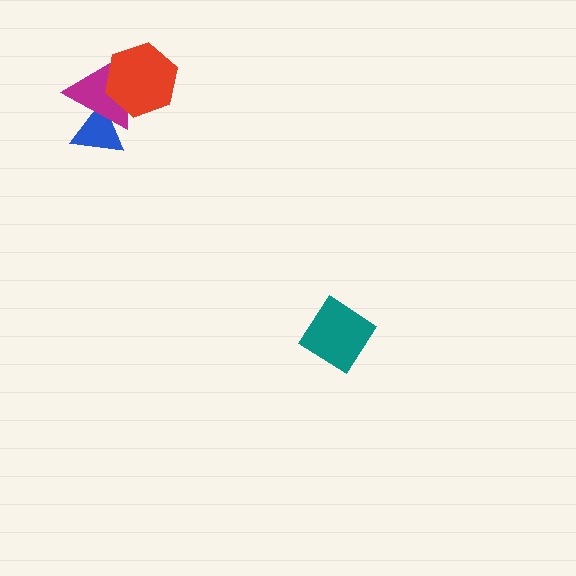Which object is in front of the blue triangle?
The magenta triangle is in front of the blue triangle.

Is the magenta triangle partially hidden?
Yes, it is partially covered by another shape.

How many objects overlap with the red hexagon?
1 object overlaps with the red hexagon.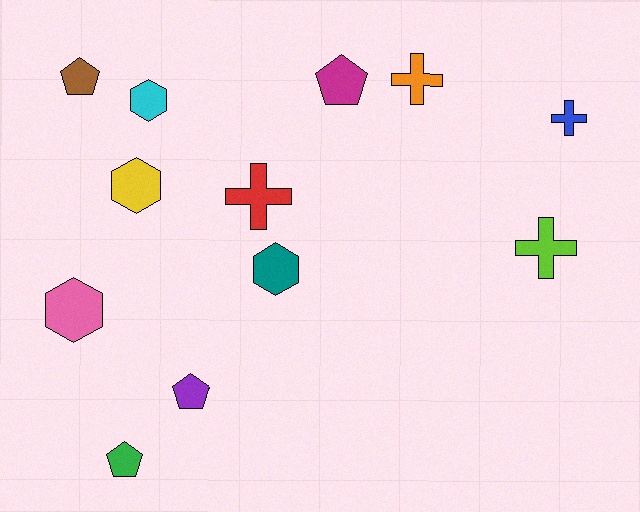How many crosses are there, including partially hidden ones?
There are 4 crosses.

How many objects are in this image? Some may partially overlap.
There are 12 objects.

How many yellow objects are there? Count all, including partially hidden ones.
There is 1 yellow object.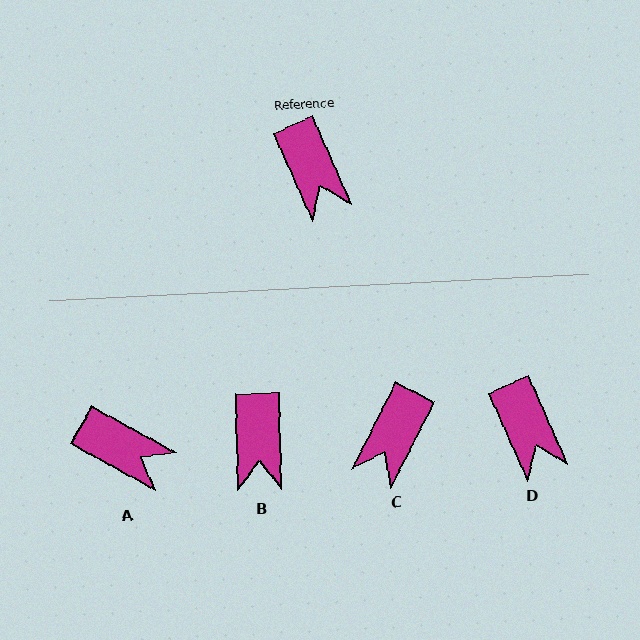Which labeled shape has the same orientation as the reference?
D.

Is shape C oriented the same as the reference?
No, it is off by about 50 degrees.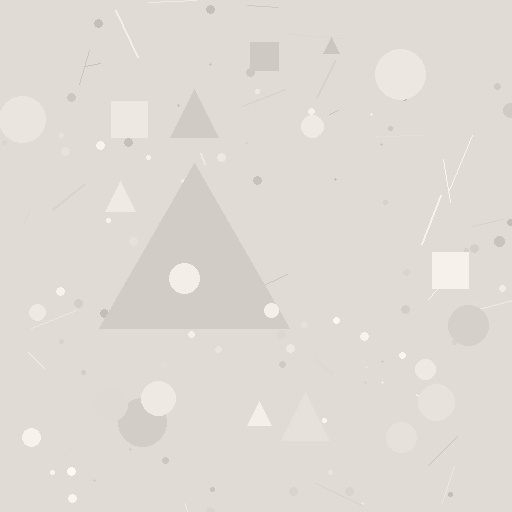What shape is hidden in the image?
A triangle is hidden in the image.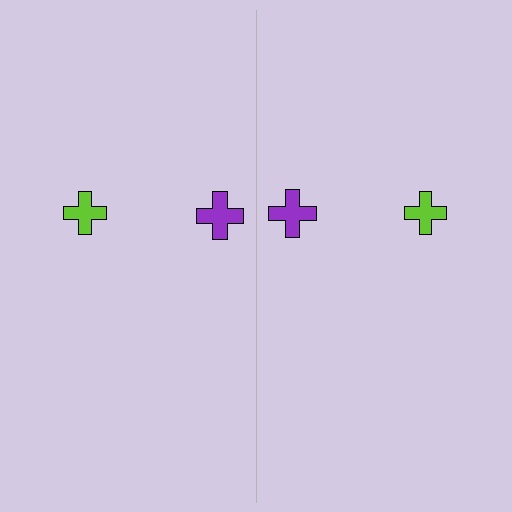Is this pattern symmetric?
Yes, this pattern has bilateral (reflection) symmetry.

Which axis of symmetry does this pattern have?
The pattern has a vertical axis of symmetry running through the center of the image.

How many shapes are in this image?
There are 4 shapes in this image.